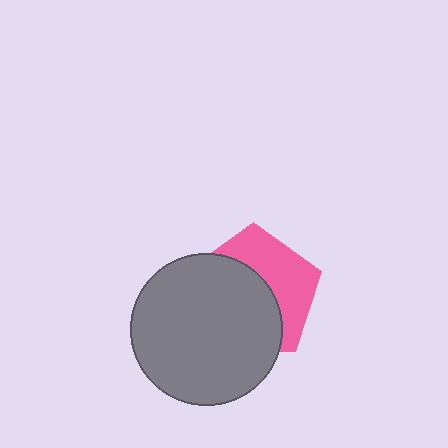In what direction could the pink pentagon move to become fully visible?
The pink pentagon could move toward the upper-right. That would shift it out from behind the gray circle entirely.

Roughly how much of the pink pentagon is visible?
A small part of it is visible (roughly 42%).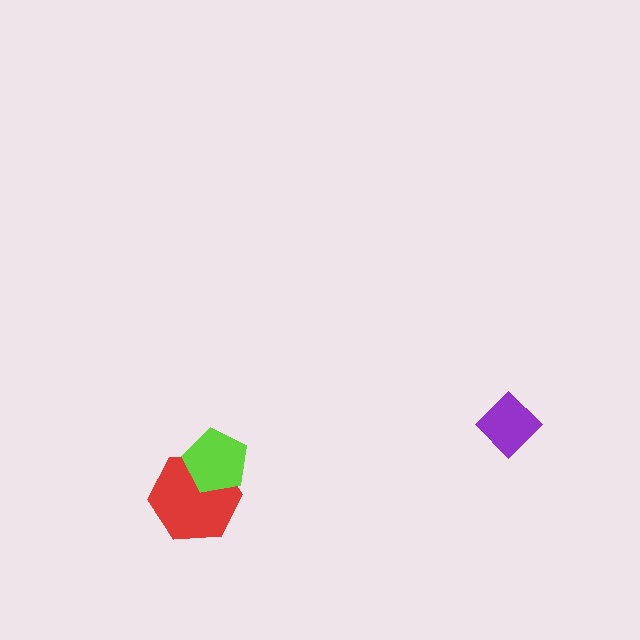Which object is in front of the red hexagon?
The lime pentagon is in front of the red hexagon.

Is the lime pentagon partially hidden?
No, no other shape covers it.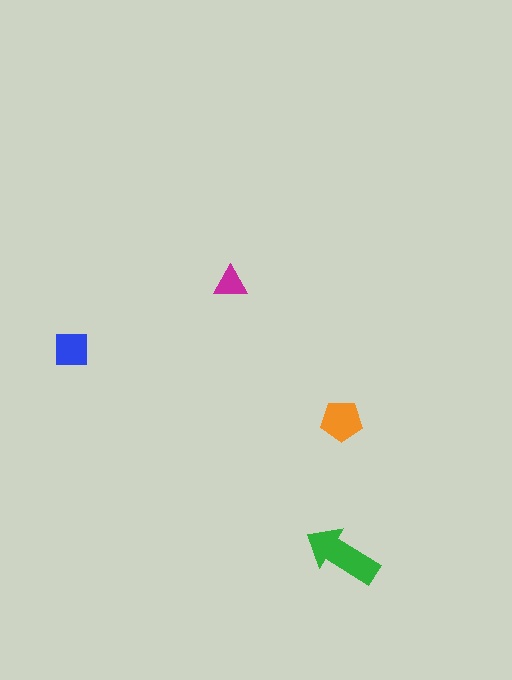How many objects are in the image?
There are 4 objects in the image.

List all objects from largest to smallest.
The green arrow, the orange pentagon, the blue square, the magenta triangle.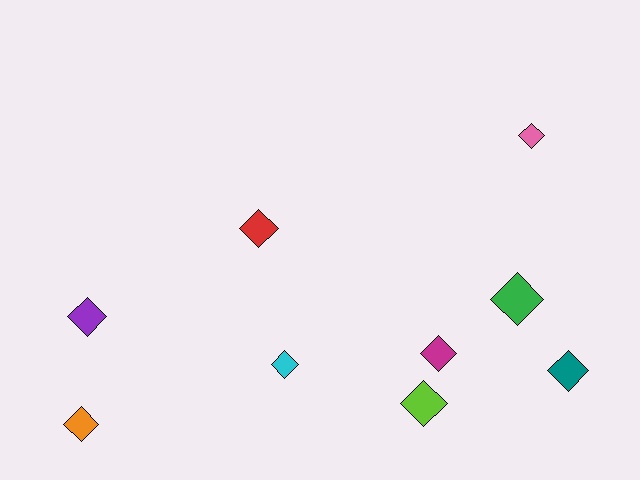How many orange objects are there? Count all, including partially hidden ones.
There is 1 orange object.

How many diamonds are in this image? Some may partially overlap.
There are 9 diamonds.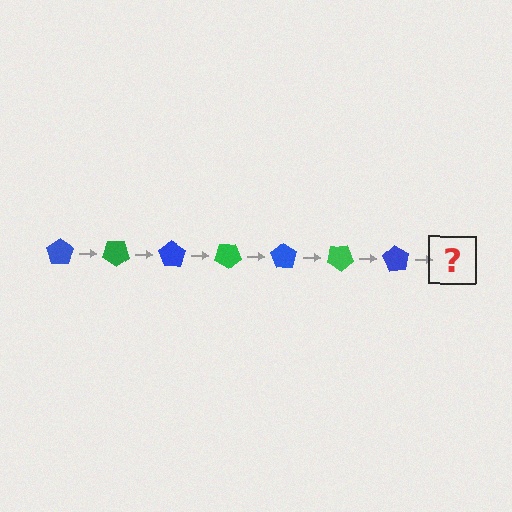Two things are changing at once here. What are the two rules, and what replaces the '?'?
The two rules are that it rotates 35 degrees each step and the color cycles through blue and green. The '?' should be a green pentagon, rotated 245 degrees from the start.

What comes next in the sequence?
The next element should be a green pentagon, rotated 245 degrees from the start.